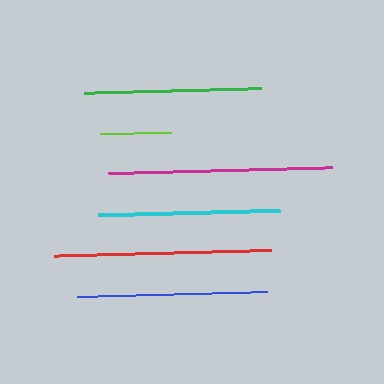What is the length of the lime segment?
The lime segment is approximately 70 pixels long.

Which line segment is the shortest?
The lime line is the shortest at approximately 70 pixels.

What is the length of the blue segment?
The blue segment is approximately 190 pixels long.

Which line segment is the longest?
The magenta line is the longest at approximately 223 pixels.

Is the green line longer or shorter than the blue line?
The blue line is longer than the green line.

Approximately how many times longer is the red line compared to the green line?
The red line is approximately 1.2 times the length of the green line.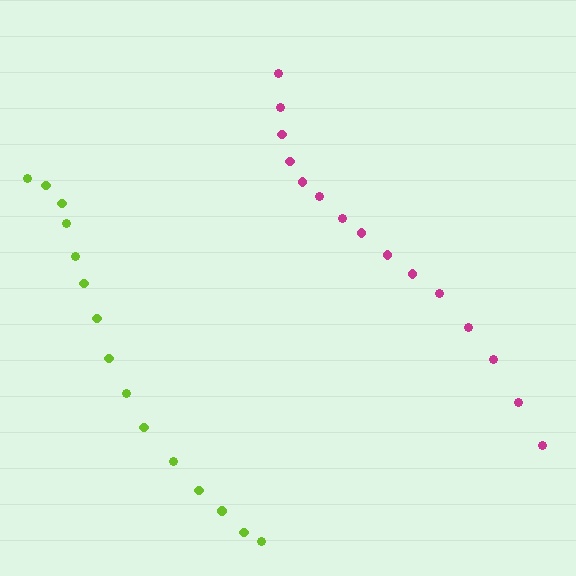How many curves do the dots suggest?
There are 2 distinct paths.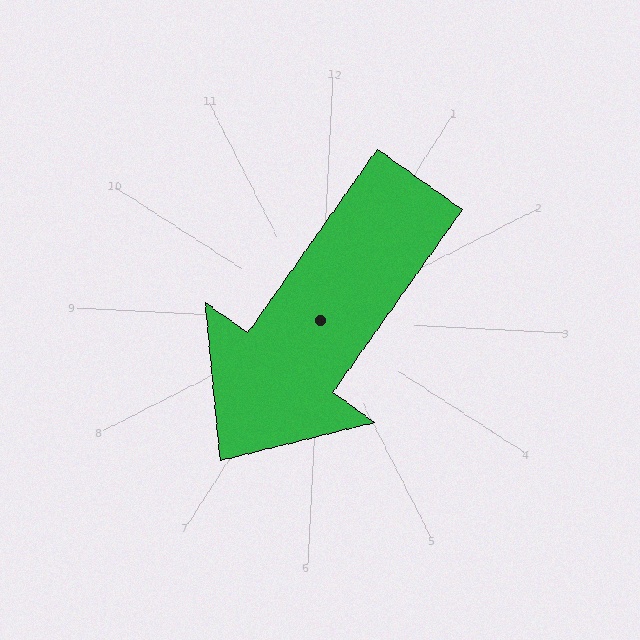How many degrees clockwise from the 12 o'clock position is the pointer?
Approximately 212 degrees.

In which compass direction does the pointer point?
Southwest.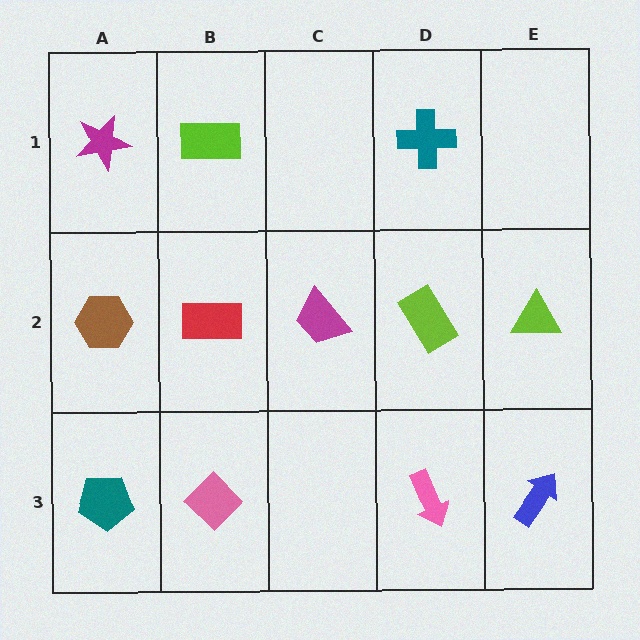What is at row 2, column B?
A red rectangle.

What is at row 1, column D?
A teal cross.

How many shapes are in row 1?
3 shapes.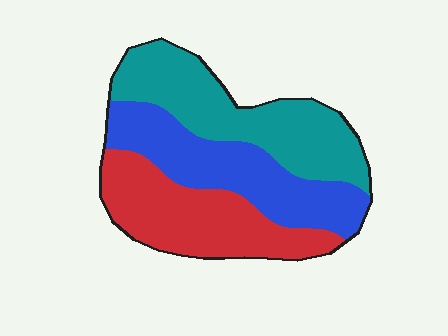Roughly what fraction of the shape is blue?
Blue takes up about one third (1/3) of the shape.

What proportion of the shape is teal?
Teal covers around 35% of the shape.